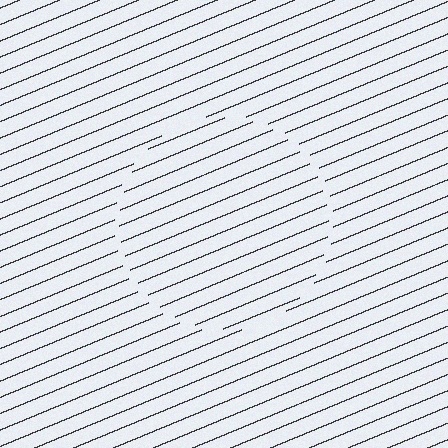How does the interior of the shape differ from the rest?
The interior of the shape contains the same grating, shifted by half a period — the contour is defined by the phase discontinuity where line-ends from the inner and outer gratings abut.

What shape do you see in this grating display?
An illusory circle. The interior of the shape contains the same grating, shifted by half a period — the contour is defined by the phase discontinuity where line-ends from the inner and outer gratings abut.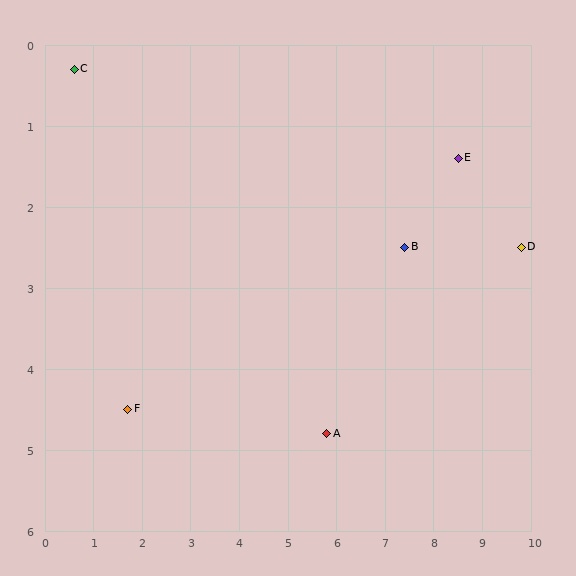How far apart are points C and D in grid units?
Points C and D are about 9.5 grid units apart.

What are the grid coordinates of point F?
Point F is at approximately (1.7, 4.5).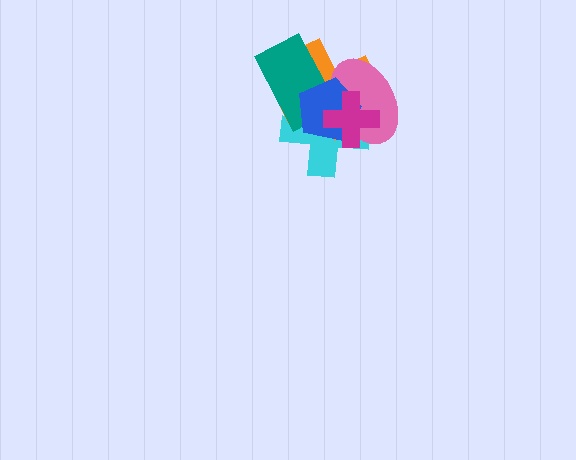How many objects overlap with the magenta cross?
4 objects overlap with the magenta cross.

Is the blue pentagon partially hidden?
Yes, it is partially covered by another shape.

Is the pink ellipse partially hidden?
Yes, it is partially covered by another shape.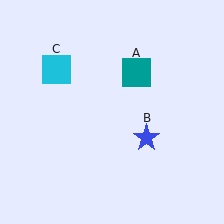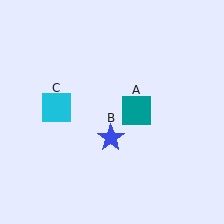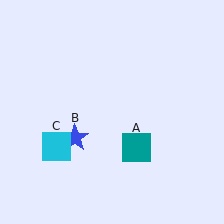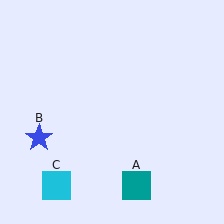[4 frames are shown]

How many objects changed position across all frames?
3 objects changed position: teal square (object A), blue star (object B), cyan square (object C).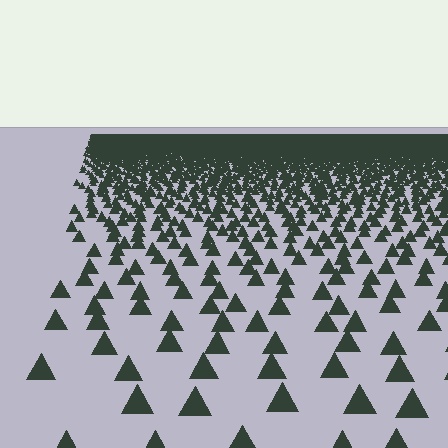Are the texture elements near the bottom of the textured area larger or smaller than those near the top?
Larger. Near the bottom, elements are closer to the viewer and appear at a bigger on-screen size.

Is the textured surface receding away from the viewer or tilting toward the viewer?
The surface is receding away from the viewer. Texture elements get smaller and denser toward the top.